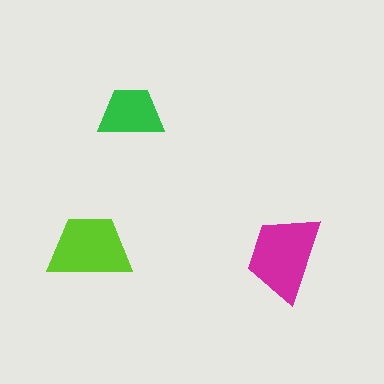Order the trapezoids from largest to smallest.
the magenta one, the lime one, the green one.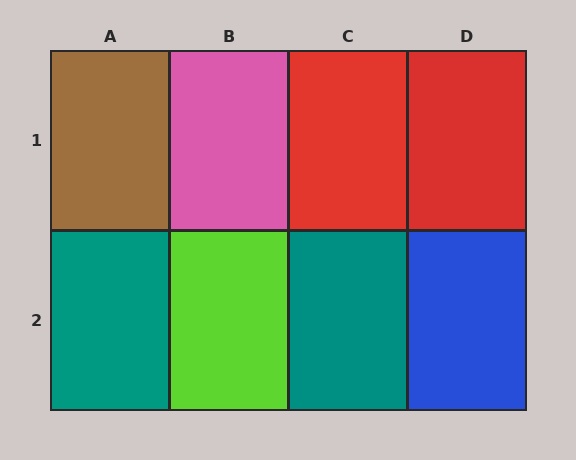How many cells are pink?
1 cell is pink.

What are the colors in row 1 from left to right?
Brown, pink, red, red.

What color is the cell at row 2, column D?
Blue.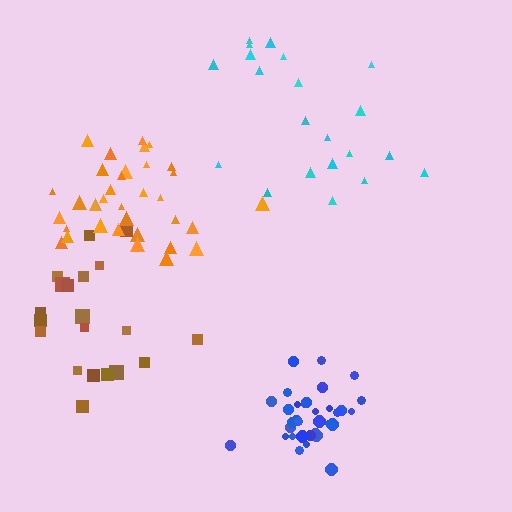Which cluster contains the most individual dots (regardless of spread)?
Blue (34).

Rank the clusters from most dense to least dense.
blue, orange, brown, cyan.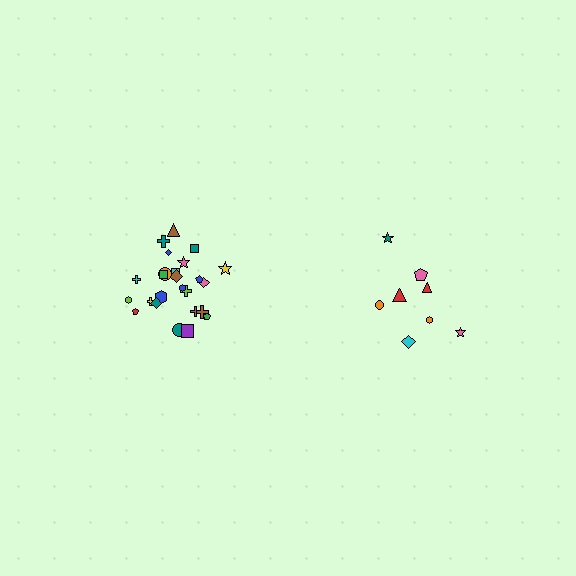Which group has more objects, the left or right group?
The left group.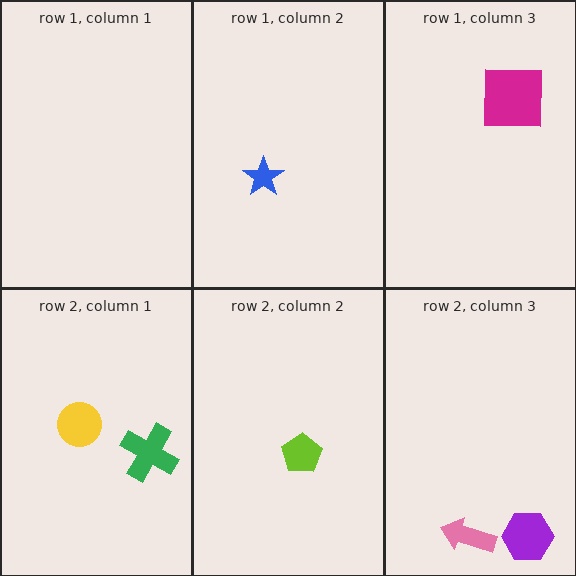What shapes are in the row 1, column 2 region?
The blue star.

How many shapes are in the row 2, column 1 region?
2.